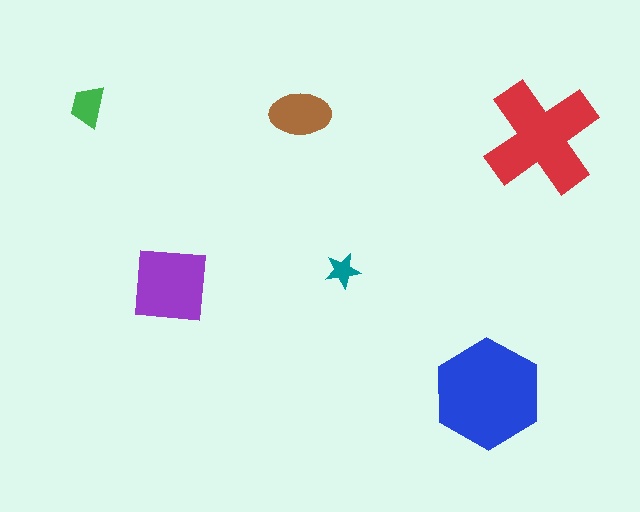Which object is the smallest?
The teal star.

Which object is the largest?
The blue hexagon.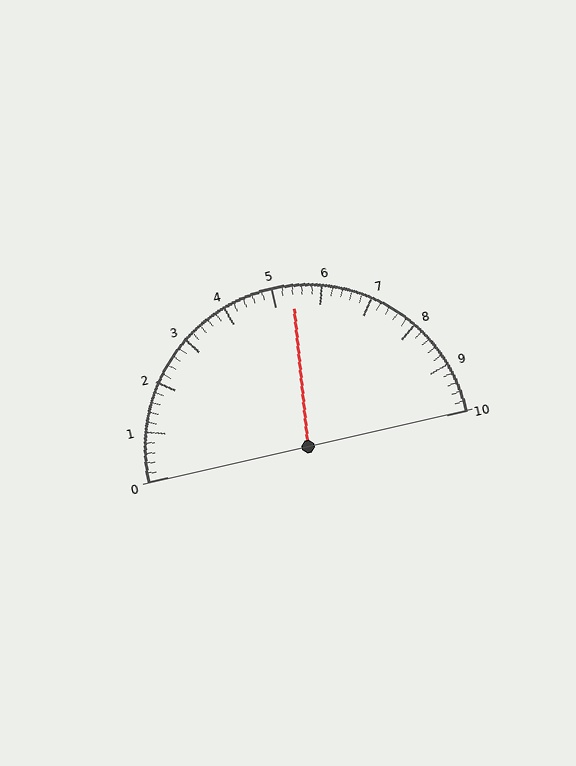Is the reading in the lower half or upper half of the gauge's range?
The reading is in the upper half of the range (0 to 10).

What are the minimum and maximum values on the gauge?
The gauge ranges from 0 to 10.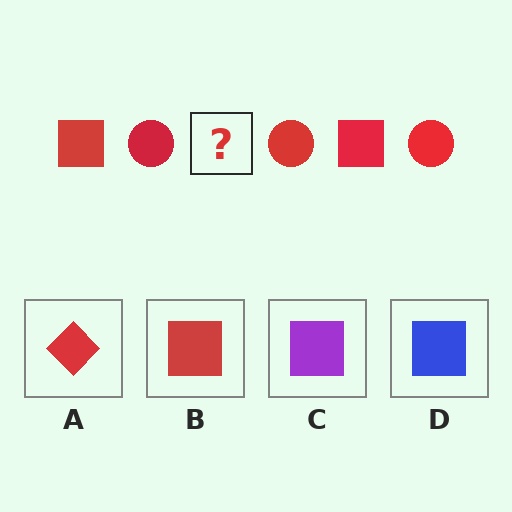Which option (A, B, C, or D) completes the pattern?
B.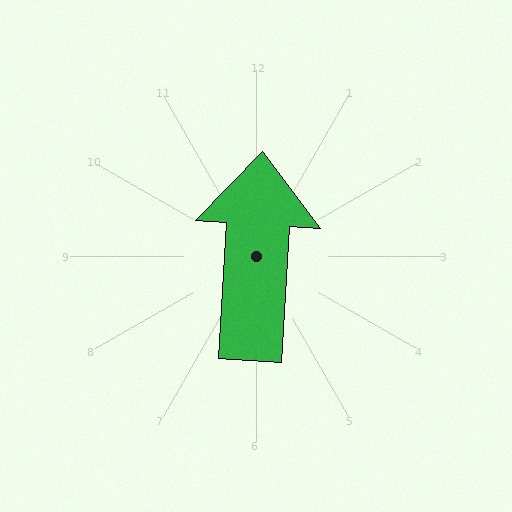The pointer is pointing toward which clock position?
Roughly 12 o'clock.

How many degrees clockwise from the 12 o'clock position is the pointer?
Approximately 3 degrees.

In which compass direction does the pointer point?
North.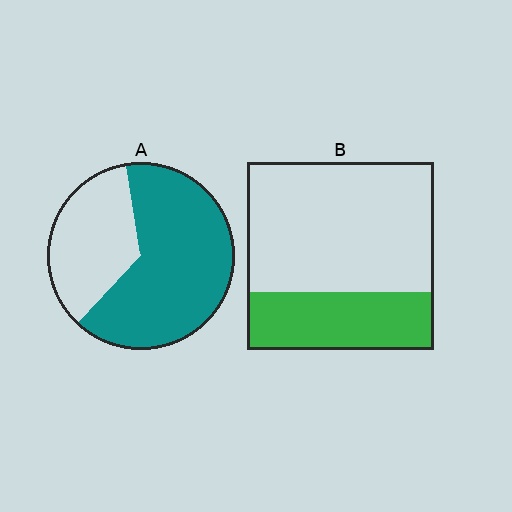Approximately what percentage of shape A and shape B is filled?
A is approximately 65% and B is approximately 30%.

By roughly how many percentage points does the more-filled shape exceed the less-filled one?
By roughly 35 percentage points (A over B).